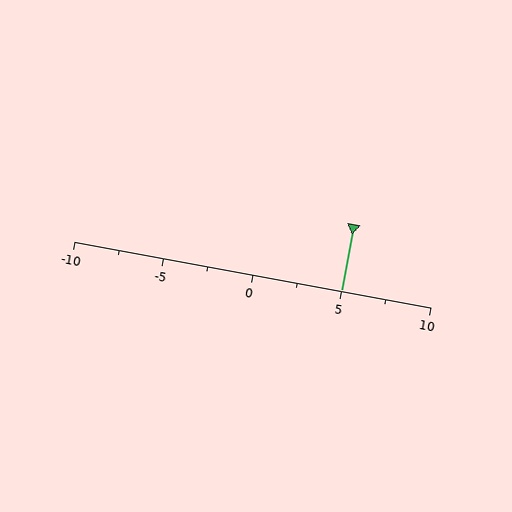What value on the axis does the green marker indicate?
The marker indicates approximately 5.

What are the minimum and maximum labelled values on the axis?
The axis runs from -10 to 10.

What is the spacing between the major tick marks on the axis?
The major ticks are spaced 5 apart.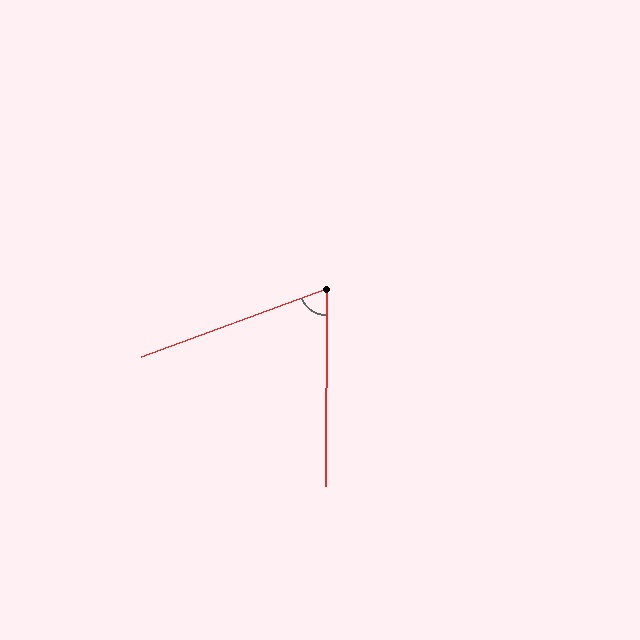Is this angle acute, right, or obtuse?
It is acute.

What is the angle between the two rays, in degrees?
Approximately 70 degrees.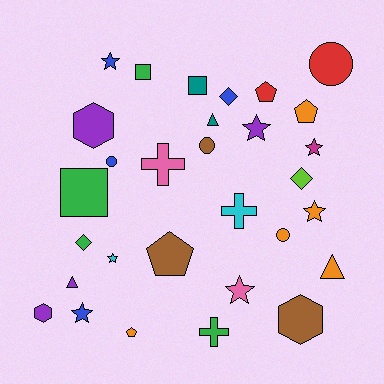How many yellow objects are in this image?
There are no yellow objects.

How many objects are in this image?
There are 30 objects.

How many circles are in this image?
There are 4 circles.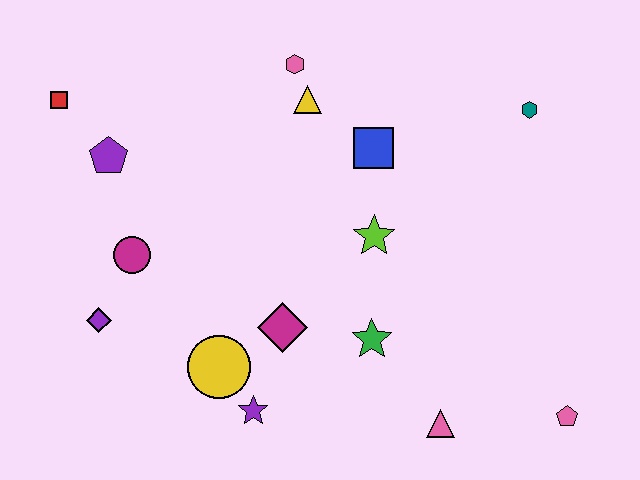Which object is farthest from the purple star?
The teal hexagon is farthest from the purple star.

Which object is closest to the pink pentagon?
The pink triangle is closest to the pink pentagon.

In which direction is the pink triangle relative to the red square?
The pink triangle is to the right of the red square.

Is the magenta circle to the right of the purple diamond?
Yes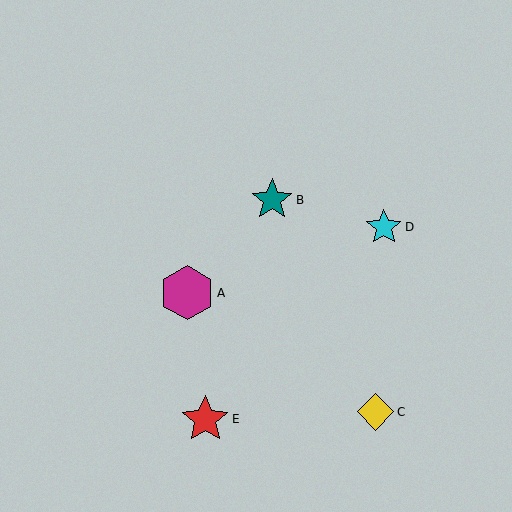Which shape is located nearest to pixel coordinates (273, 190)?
The teal star (labeled B) at (272, 200) is nearest to that location.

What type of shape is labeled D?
Shape D is a cyan star.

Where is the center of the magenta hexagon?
The center of the magenta hexagon is at (187, 293).